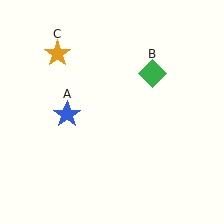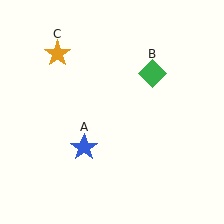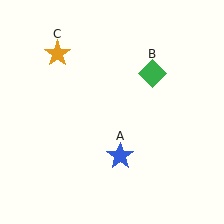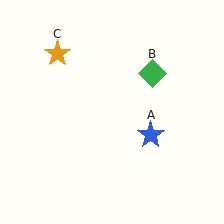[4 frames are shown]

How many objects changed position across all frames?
1 object changed position: blue star (object A).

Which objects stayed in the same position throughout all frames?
Green diamond (object B) and orange star (object C) remained stationary.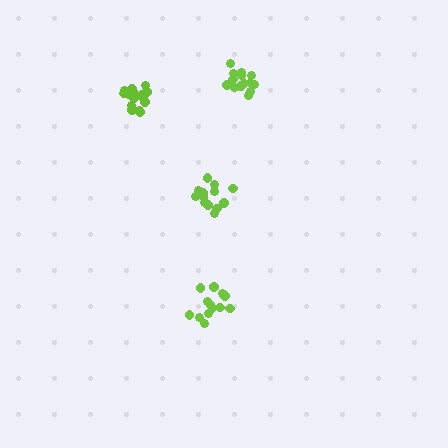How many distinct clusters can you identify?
There are 4 distinct clusters.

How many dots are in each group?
Group 1: 13 dots, Group 2: 16 dots, Group 3: 13 dots, Group 4: 14 dots (56 total).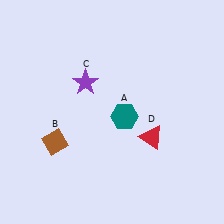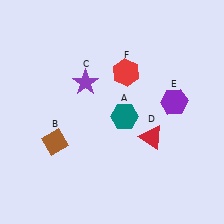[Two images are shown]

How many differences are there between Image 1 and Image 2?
There are 2 differences between the two images.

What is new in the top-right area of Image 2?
A red hexagon (F) was added in the top-right area of Image 2.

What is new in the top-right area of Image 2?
A purple hexagon (E) was added in the top-right area of Image 2.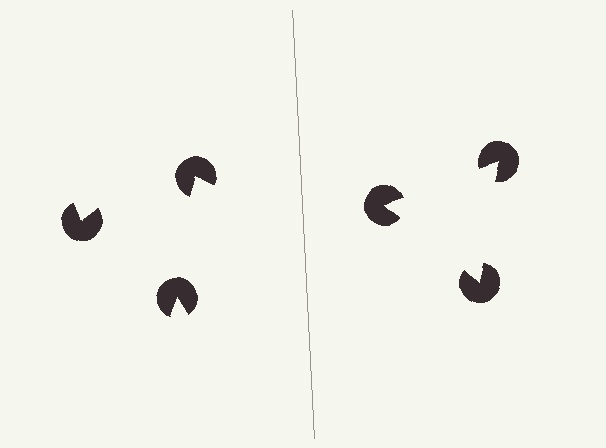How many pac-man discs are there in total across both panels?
6 — 3 on each side.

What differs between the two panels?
The pac-man discs are positioned identically on both sides; only the wedge orientations differ. On the right they align to a triangle; on the left they are misaligned.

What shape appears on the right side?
An illusory triangle.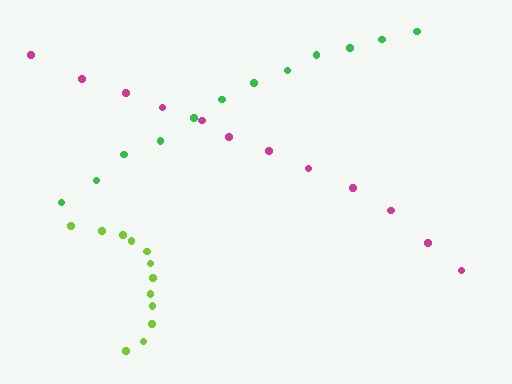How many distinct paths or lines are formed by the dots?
There are 3 distinct paths.